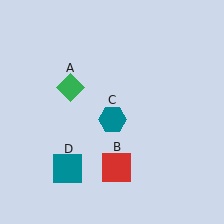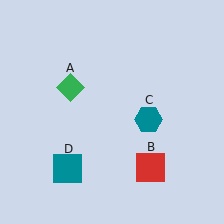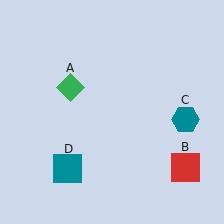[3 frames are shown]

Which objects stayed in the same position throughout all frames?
Green diamond (object A) and teal square (object D) remained stationary.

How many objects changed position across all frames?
2 objects changed position: red square (object B), teal hexagon (object C).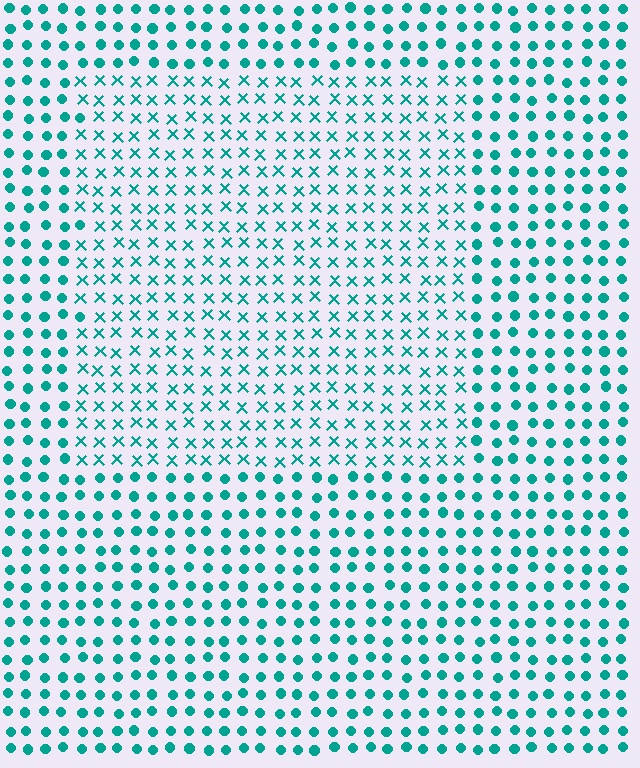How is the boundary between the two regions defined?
The boundary is defined by a change in element shape: X marks inside vs. circles outside. All elements share the same color and spacing.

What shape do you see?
I see a rectangle.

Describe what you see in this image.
The image is filled with small teal elements arranged in a uniform grid. A rectangle-shaped region contains X marks, while the surrounding area contains circles. The boundary is defined purely by the change in element shape.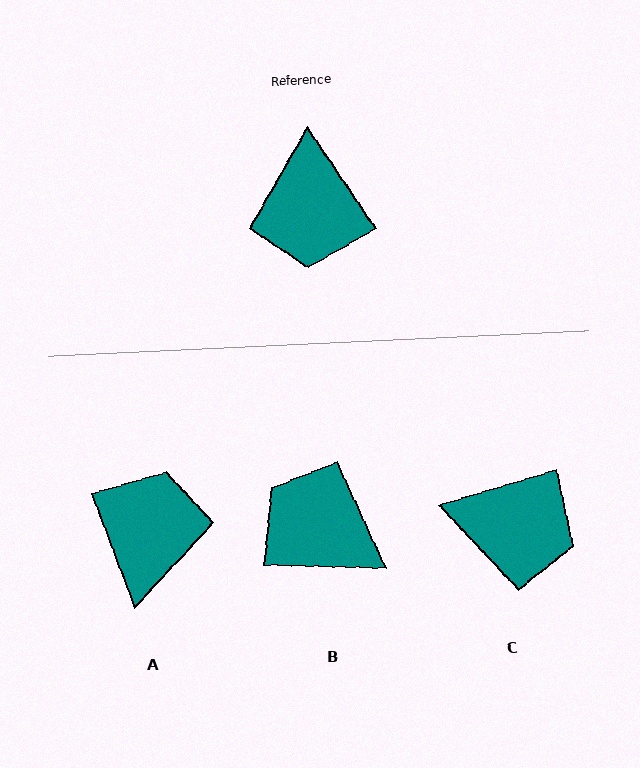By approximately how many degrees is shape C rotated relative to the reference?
Approximately 73 degrees counter-clockwise.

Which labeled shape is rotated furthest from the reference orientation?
A, about 167 degrees away.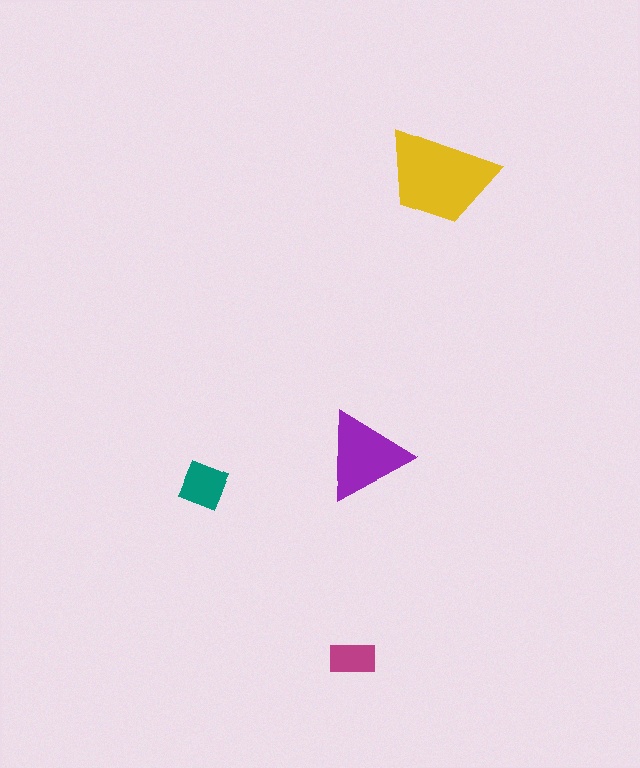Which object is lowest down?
The magenta rectangle is bottommost.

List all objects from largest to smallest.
The yellow trapezoid, the purple triangle, the teal square, the magenta rectangle.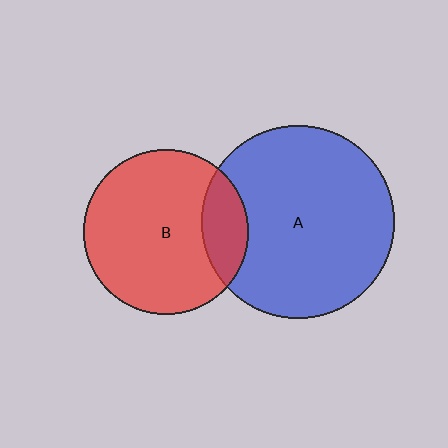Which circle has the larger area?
Circle A (blue).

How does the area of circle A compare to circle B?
Approximately 1.4 times.